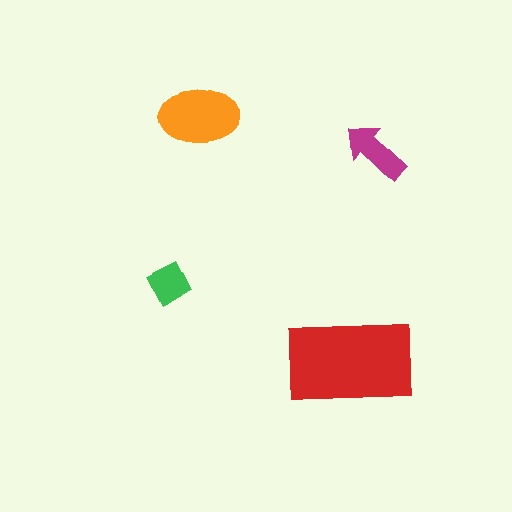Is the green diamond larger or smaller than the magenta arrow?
Smaller.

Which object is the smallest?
The green diamond.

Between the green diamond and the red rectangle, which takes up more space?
The red rectangle.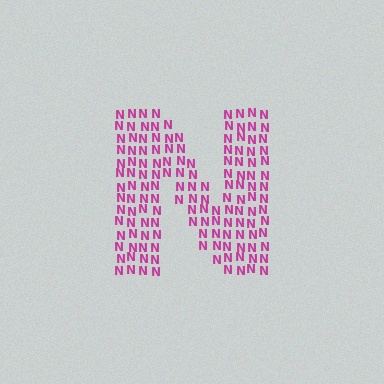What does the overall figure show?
The overall figure shows the letter N.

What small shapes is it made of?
It is made of small letter N's.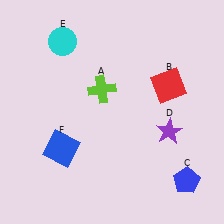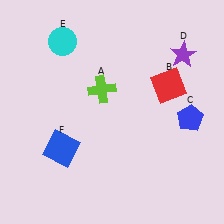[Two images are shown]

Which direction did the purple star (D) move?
The purple star (D) moved up.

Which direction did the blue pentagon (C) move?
The blue pentagon (C) moved up.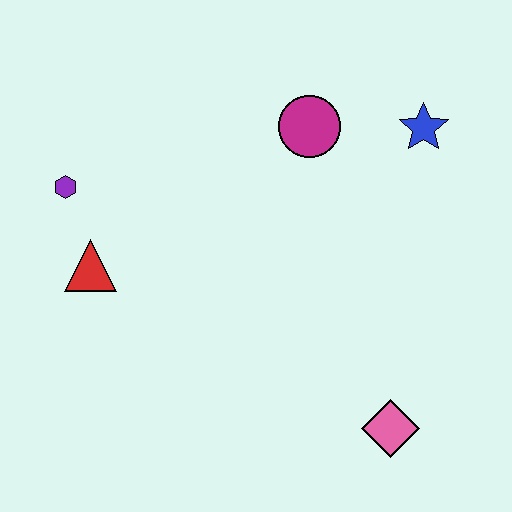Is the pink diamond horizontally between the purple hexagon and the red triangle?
No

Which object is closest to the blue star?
The magenta circle is closest to the blue star.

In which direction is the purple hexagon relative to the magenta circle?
The purple hexagon is to the left of the magenta circle.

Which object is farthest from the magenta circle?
The pink diamond is farthest from the magenta circle.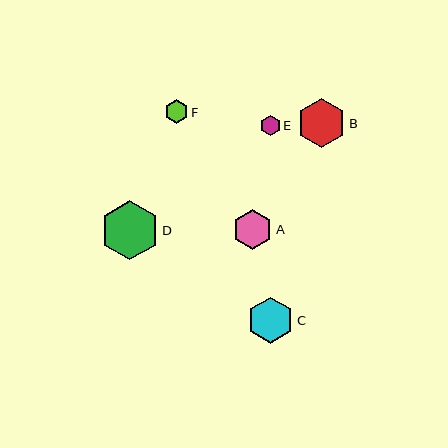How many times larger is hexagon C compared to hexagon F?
Hexagon C is approximately 2.0 times the size of hexagon F.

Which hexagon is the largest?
Hexagon D is the largest with a size of approximately 59 pixels.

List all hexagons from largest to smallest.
From largest to smallest: D, B, C, A, F, E.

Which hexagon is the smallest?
Hexagon E is the smallest with a size of approximately 21 pixels.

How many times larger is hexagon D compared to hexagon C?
Hexagon D is approximately 1.3 times the size of hexagon C.